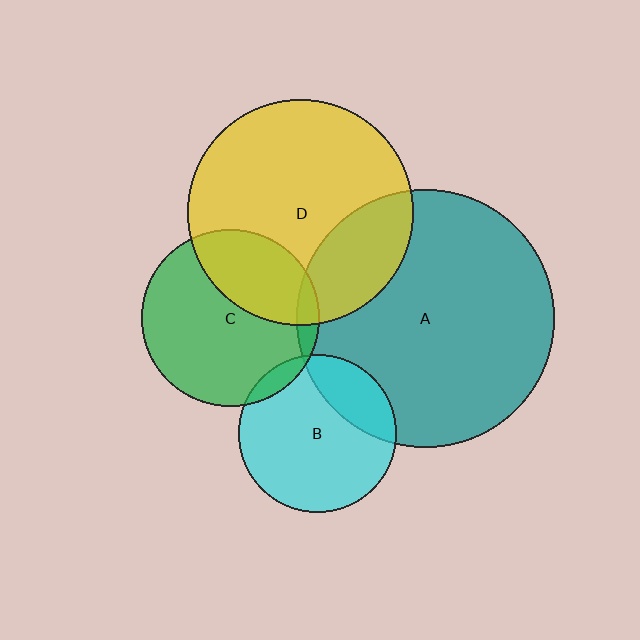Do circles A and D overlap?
Yes.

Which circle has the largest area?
Circle A (teal).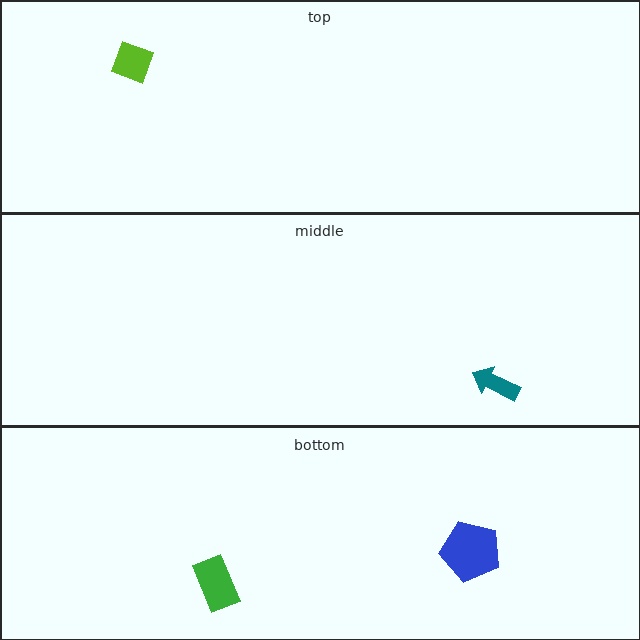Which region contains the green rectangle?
The bottom region.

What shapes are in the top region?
The lime diamond.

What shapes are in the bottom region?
The blue pentagon, the green rectangle.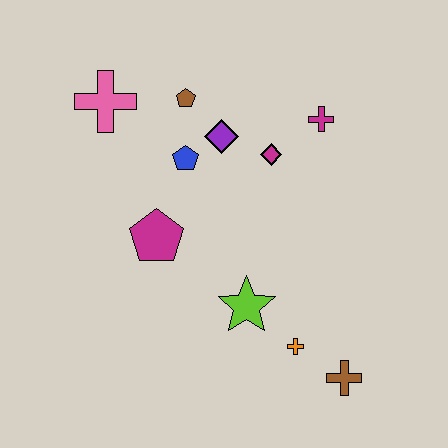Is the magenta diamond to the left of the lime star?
No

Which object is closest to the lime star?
The orange cross is closest to the lime star.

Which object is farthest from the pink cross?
The brown cross is farthest from the pink cross.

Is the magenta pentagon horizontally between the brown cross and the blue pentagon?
No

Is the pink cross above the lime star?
Yes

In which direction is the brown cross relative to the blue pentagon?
The brown cross is below the blue pentagon.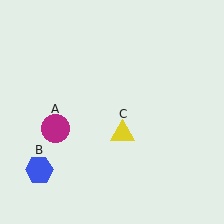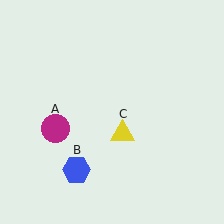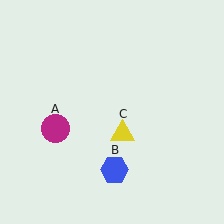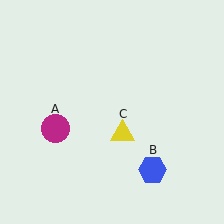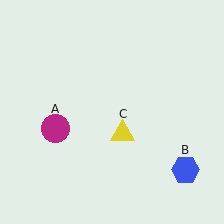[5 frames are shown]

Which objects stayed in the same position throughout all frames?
Magenta circle (object A) and yellow triangle (object C) remained stationary.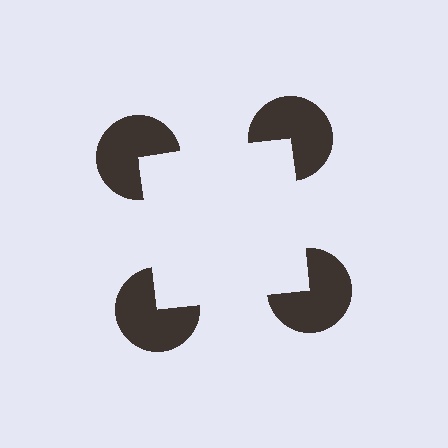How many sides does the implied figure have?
4 sides.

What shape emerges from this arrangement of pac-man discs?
An illusory square — its edges are inferred from the aligned wedge cuts in the pac-man discs, not physically drawn.